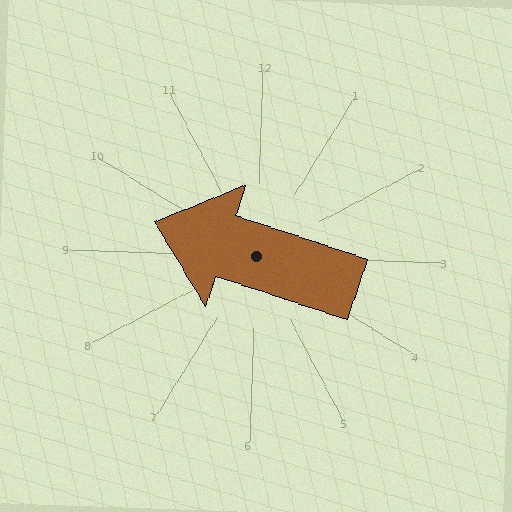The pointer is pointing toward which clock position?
Roughly 10 o'clock.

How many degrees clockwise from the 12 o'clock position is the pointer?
Approximately 286 degrees.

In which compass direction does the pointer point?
West.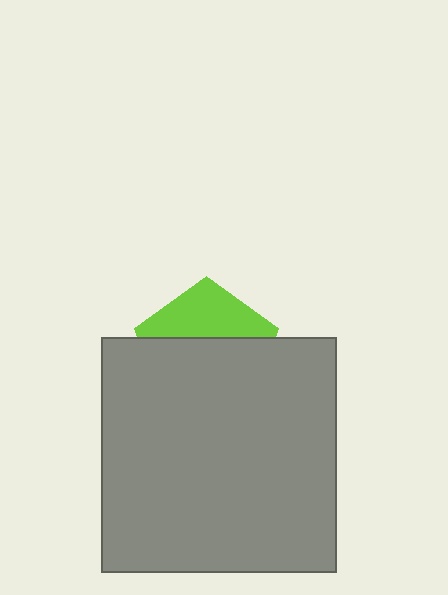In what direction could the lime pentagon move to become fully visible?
The lime pentagon could move up. That would shift it out from behind the gray square entirely.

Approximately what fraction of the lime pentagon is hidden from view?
Roughly 63% of the lime pentagon is hidden behind the gray square.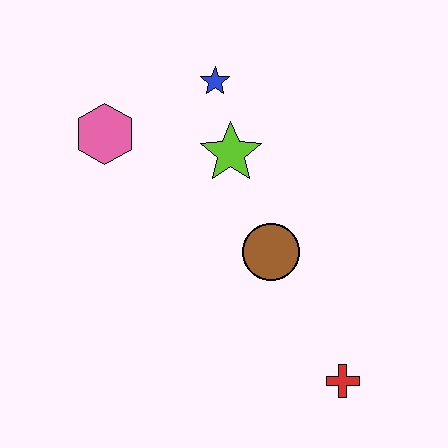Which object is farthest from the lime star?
The red cross is farthest from the lime star.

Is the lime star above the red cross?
Yes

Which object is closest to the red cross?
The brown circle is closest to the red cross.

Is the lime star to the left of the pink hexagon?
No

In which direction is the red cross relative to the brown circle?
The red cross is below the brown circle.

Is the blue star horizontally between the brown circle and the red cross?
No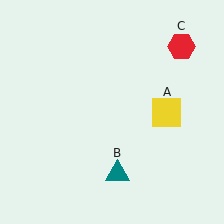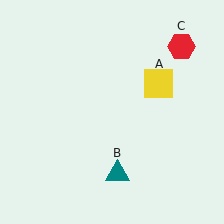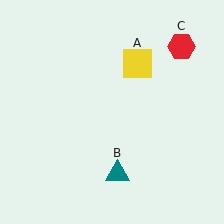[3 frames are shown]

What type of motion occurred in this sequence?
The yellow square (object A) rotated counterclockwise around the center of the scene.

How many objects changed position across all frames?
1 object changed position: yellow square (object A).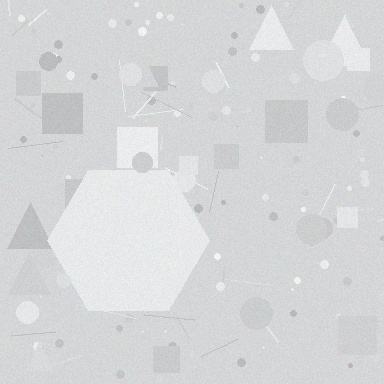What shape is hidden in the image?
A hexagon is hidden in the image.